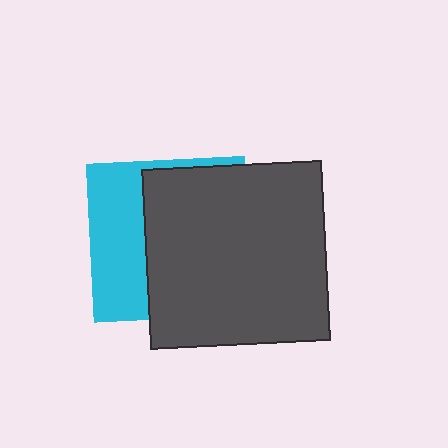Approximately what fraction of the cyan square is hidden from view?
Roughly 62% of the cyan square is hidden behind the dark gray square.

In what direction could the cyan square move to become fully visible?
The cyan square could move left. That would shift it out from behind the dark gray square entirely.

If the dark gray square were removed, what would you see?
You would see the complete cyan square.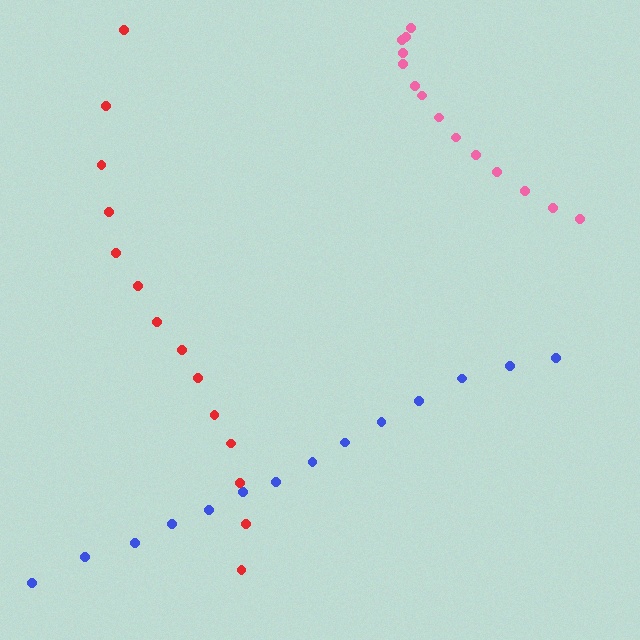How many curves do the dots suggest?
There are 3 distinct paths.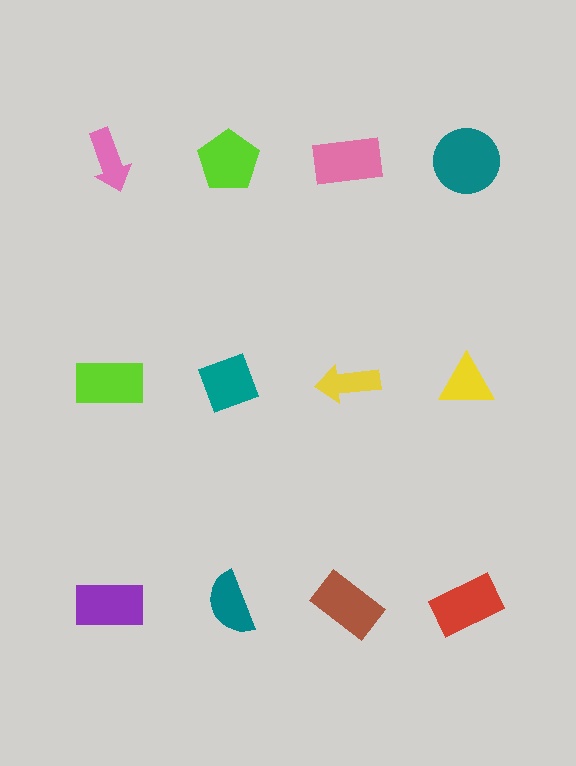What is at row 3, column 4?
A red rectangle.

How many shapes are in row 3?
4 shapes.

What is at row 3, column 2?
A teal semicircle.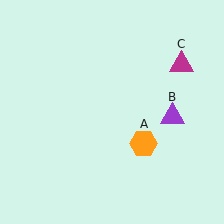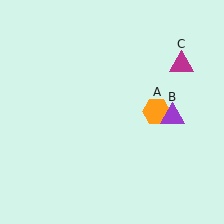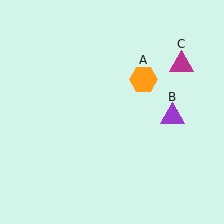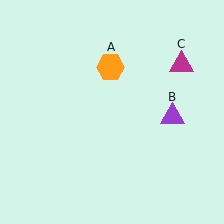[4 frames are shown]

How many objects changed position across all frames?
1 object changed position: orange hexagon (object A).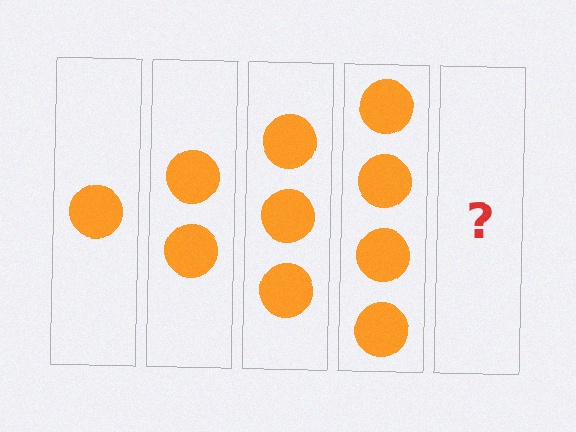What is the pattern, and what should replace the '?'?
The pattern is that each step adds one more circle. The '?' should be 5 circles.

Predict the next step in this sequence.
The next step is 5 circles.